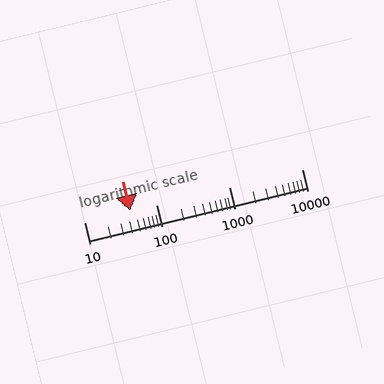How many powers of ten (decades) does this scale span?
The scale spans 3 decades, from 10 to 10000.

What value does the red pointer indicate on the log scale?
The pointer indicates approximately 43.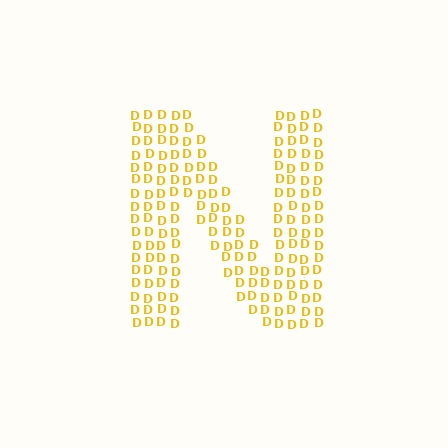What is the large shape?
The large shape is the letter N.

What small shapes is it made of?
It is made of small letter D's.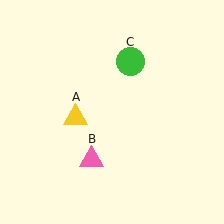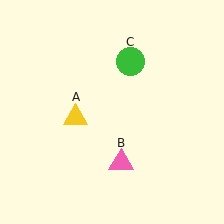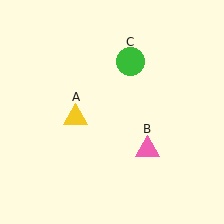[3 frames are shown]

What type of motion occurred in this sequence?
The pink triangle (object B) rotated counterclockwise around the center of the scene.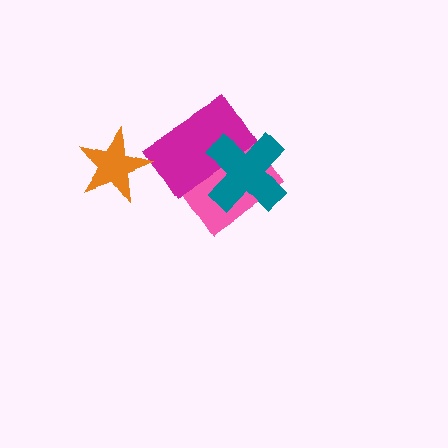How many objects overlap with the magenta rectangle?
2 objects overlap with the magenta rectangle.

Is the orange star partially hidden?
No, no other shape covers it.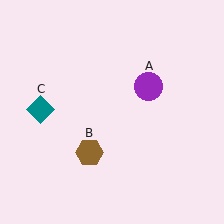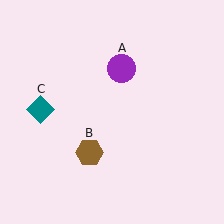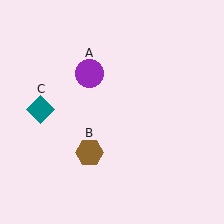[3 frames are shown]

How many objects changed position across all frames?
1 object changed position: purple circle (object A).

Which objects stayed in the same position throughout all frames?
Brown hexagon (object B) and teal diamond (object C) remained stationary.